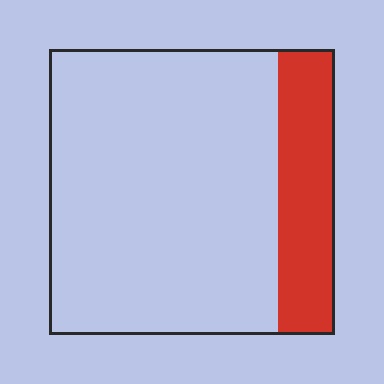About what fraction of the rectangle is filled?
About one fifth (1/5).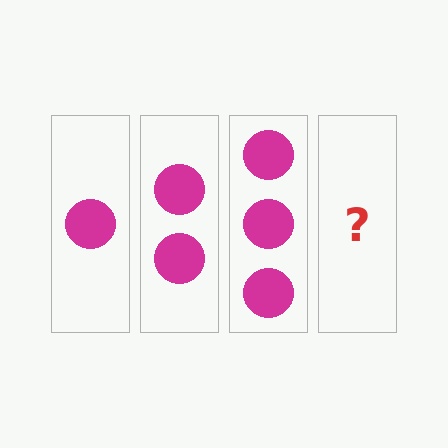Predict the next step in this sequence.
The next step is 4 circles.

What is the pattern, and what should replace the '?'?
The pattern is that each step adds one more circle. The '?' should be 4 circles.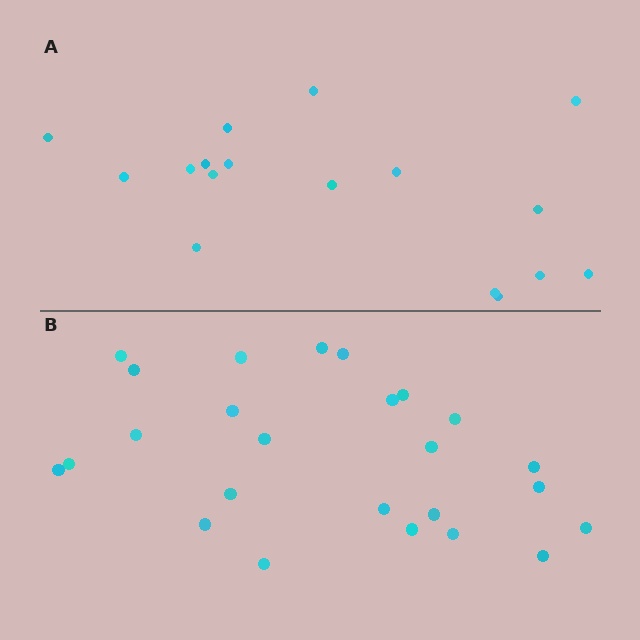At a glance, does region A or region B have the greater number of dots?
Region B (the bottom region) has more dots.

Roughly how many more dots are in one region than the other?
Region B has roughly 8 or so more dots than region A.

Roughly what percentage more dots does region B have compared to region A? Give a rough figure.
About 45% more.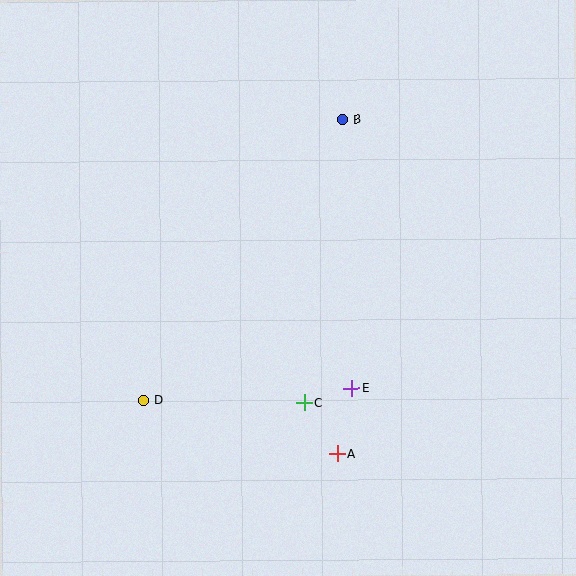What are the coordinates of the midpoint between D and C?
The midpoint between D and C is at (224, 401).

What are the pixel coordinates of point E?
Point E is at (351, 388).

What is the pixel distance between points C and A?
The distance between C and A is 61 pixels.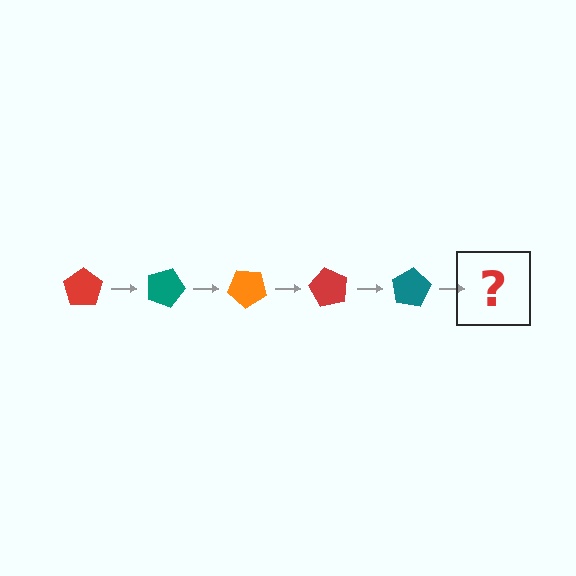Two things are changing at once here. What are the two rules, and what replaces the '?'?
The two rules are that it rotates 20 degrees each step and the color cycles through red, teal, and orange. The '?' should be an orange pentagon, rotated 100 degrees from the start.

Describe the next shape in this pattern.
It should be an orange pentagon, rotated 100 degrees from the start.